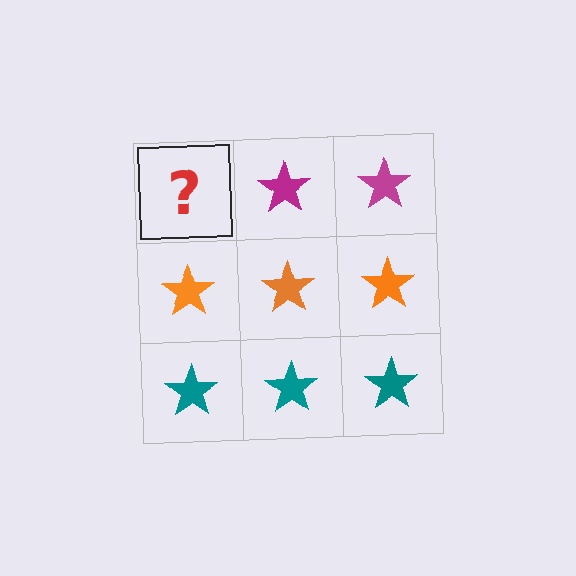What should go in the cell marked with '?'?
The missing cell should contain a magenta star.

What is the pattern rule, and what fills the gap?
The rule is that each row has a consistent color. The gap should be filled with a magenta star.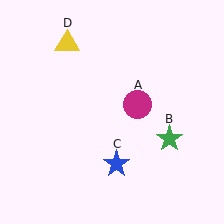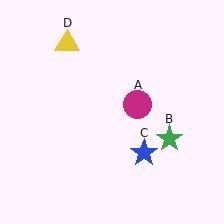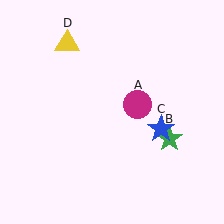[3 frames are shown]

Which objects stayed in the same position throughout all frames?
Magenta circle (object A) and green star (object B) and yellow triangle (object D) remained stationary.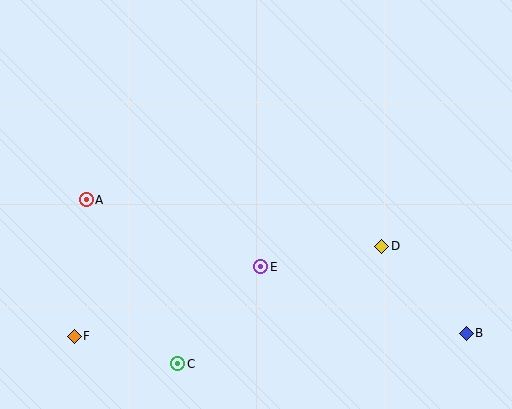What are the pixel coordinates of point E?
Point E is at (261, 267).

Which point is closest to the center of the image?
Point E at (261, 267) is closest to the center.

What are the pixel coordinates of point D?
Point D is at (382, 246).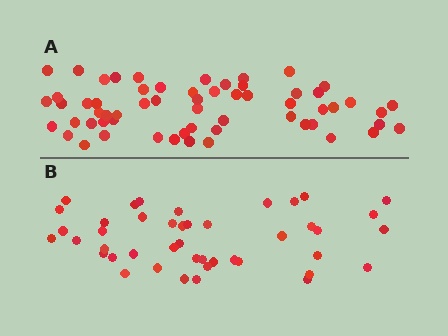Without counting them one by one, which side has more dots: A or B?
Region A (the top region) has more dots.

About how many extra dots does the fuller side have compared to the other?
Region A has approximately 15 more dots than region B.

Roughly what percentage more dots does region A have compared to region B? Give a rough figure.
About 35% more.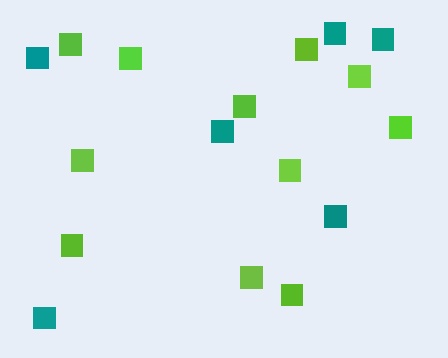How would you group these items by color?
There are 2 groups: one group of lime squares (11) and one group of teal squares (6).